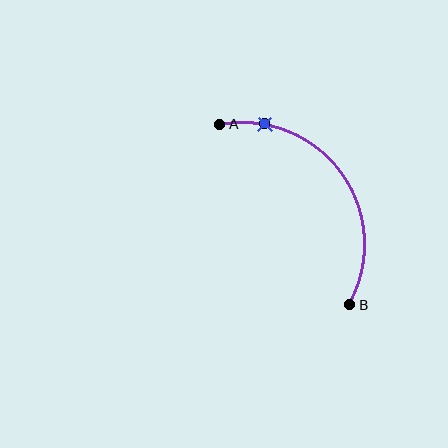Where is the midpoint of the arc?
The arc midpoint is the point on the curve farthest from the straight line joining A and B. It sits above and to the right of that line.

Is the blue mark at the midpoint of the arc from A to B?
No. The blue mark lies on the arc but is closer to endpoint A. The arc midpoint would be at the point on the curve equidistant along the arc from both A and B.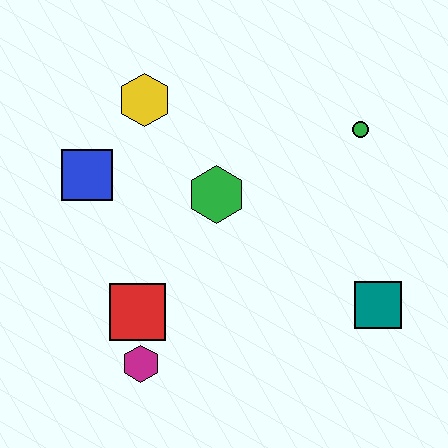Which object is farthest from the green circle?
The magenta hexagon is farthest from the green circle.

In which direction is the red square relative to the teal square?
The red square is to the left of the teal square.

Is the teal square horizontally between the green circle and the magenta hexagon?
No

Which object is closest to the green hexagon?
The yellow hexagon is closest to the green hexagon.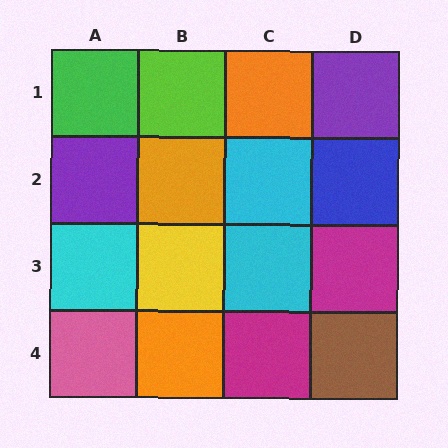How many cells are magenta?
2 cells are magenta.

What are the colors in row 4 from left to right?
Pink, orange, magenta, brown.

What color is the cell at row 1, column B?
Lime.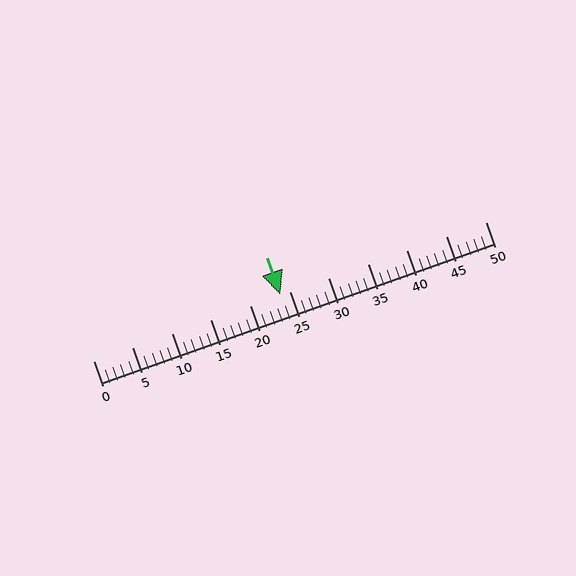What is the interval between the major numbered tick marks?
The major tick marks are spaced 5 units apart.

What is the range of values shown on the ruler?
The ruler shows values from 0 to 50.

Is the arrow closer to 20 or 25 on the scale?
The arrow is closer to 25.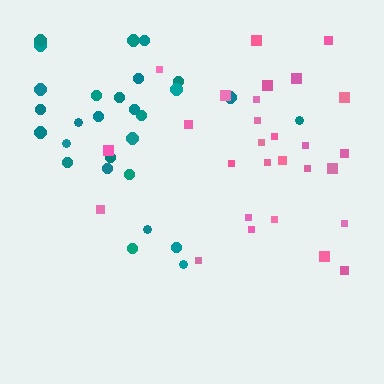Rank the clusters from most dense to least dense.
teal, pink.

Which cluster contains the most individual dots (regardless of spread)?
Teal (29).